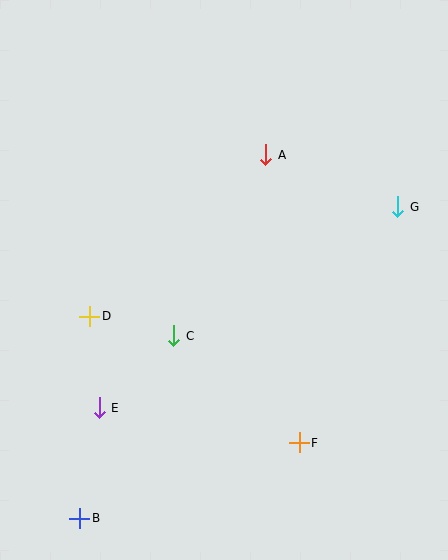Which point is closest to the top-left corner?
Point A is closest to the top-left corner.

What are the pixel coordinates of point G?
Point G is at (398, 207).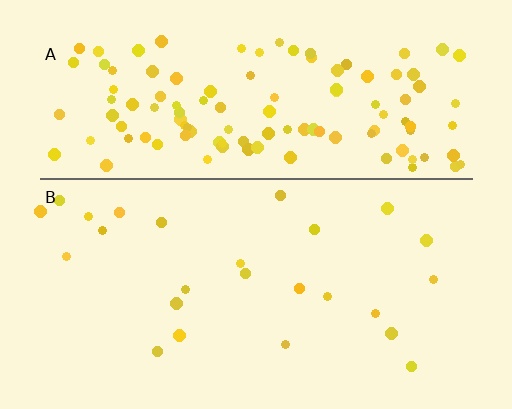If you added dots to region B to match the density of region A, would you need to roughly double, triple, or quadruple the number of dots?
Approximately quadruple.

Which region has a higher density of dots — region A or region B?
A (the top).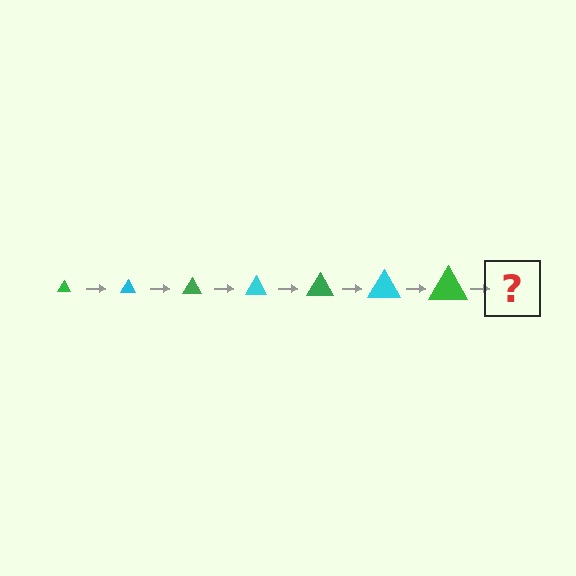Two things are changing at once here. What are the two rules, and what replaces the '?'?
The two rules are that the triangle grows larger each step and the color cycles through green and cyan. The '?' should be a cyan triangle, larger than the previous one.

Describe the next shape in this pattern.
It should be a cyan triangle, larger than the previous one.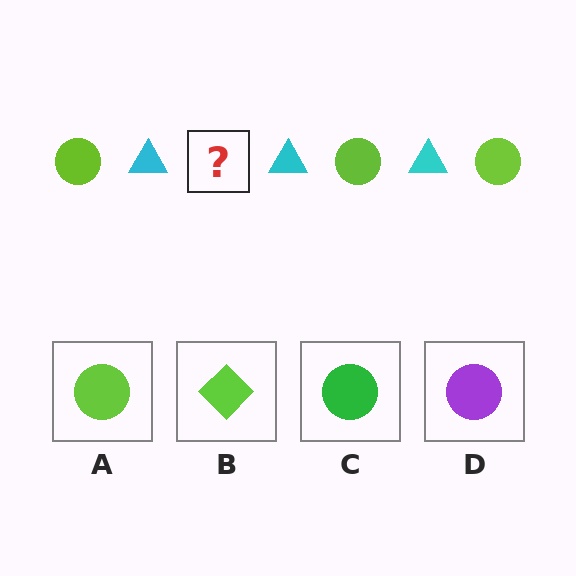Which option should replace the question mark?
Option A.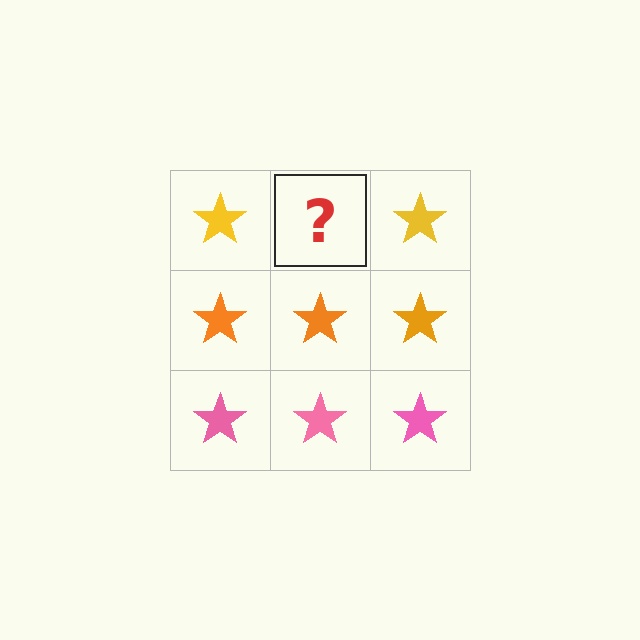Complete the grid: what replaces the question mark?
The question mark should be replaced with a yellow star.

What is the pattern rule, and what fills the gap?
The rule is that each row has a consistent color. The gap should be filled with a yellow star.